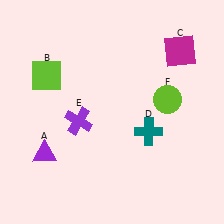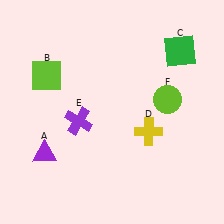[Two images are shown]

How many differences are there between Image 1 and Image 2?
There are 2 differences between the two images.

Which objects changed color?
C changed from magenta to green. D changed from teal to yellow.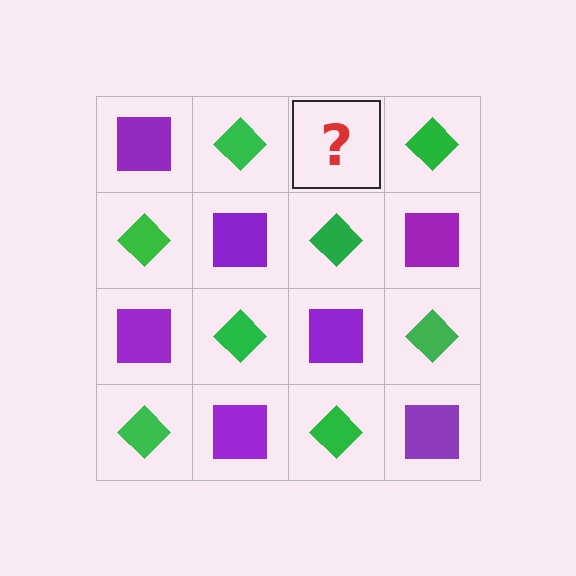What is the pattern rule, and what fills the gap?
The rule is that it alternates purple square and green diamond in a checkerboard pattern. The gap should be filled with a purple square.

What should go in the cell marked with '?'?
The missing cell should contain a purple square.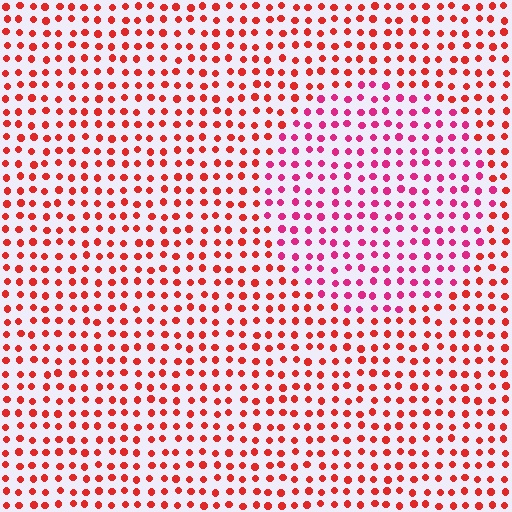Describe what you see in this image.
The image is filled with small red elements in a uniform arrangement. A circle-shaped region is visible where the elements are tinted to a slightly different hue, forming a subtle color boundary.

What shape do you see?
I see a circle.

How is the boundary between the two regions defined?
The boundary is defined purely by a slight shift in hue (about 33 degrees). Spacing, size, and orientation are identical on both sides.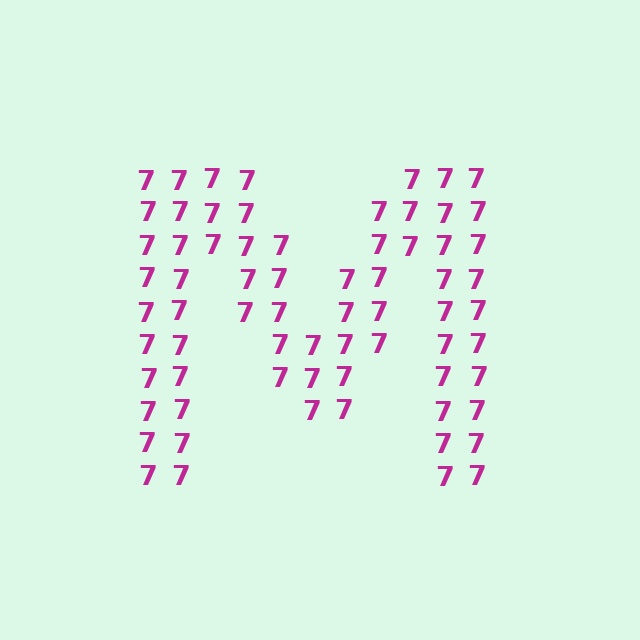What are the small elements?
The small elements are digit 7's.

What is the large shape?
The large shape is the letter M.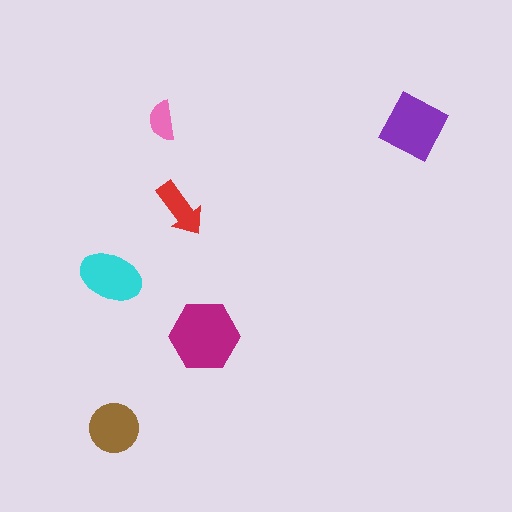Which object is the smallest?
The pink semicircle.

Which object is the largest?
The magenta hexagon.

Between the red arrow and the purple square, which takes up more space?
The purple square.